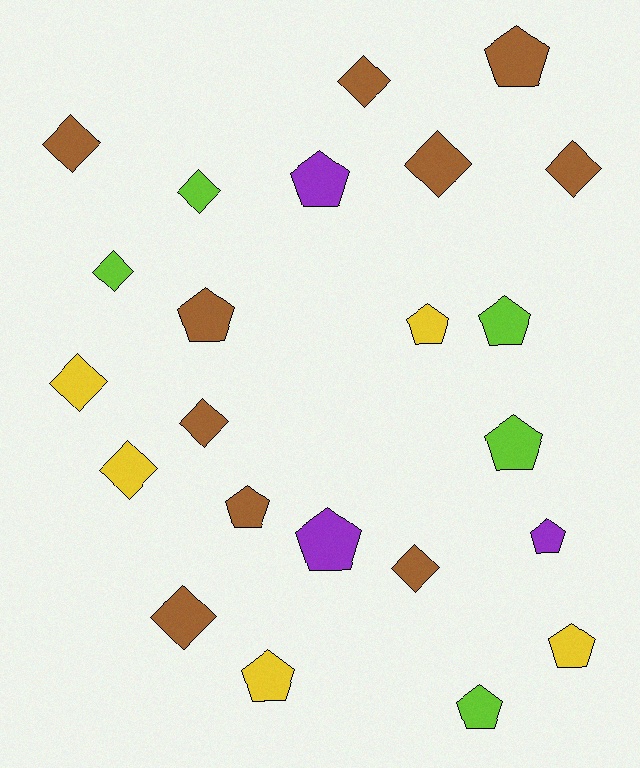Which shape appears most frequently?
Pentagon, with 12 objects.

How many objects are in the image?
There are 23 objects.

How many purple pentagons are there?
There are 3 purple pentagons.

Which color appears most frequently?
Brown, with 10 objects.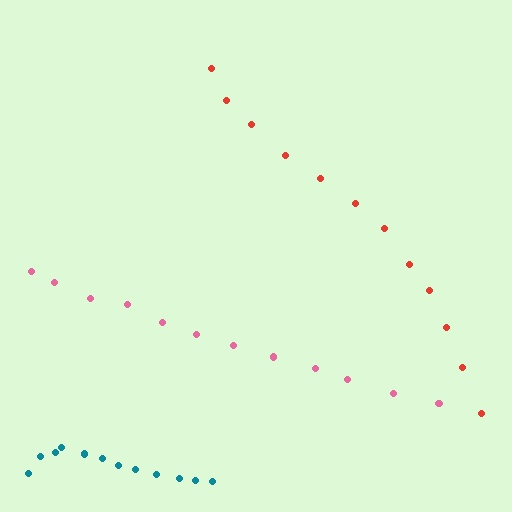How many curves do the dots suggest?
There are 3 distinct paths.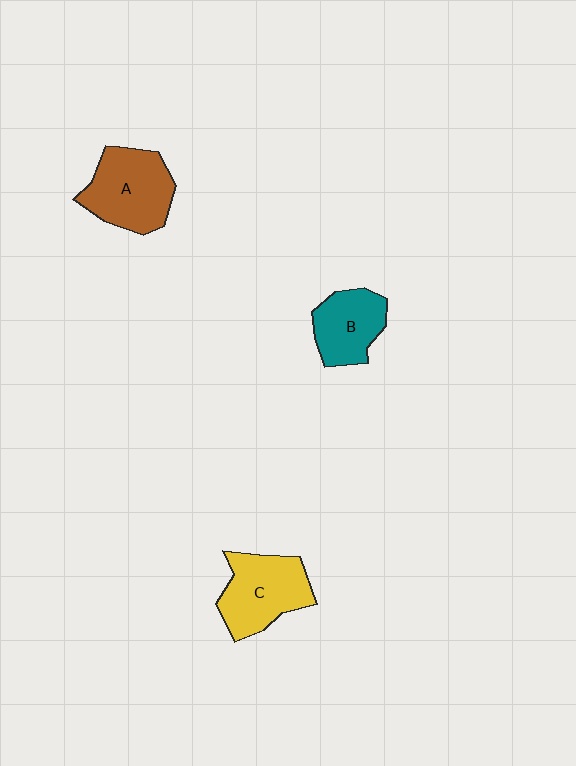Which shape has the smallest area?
Shape B (teal).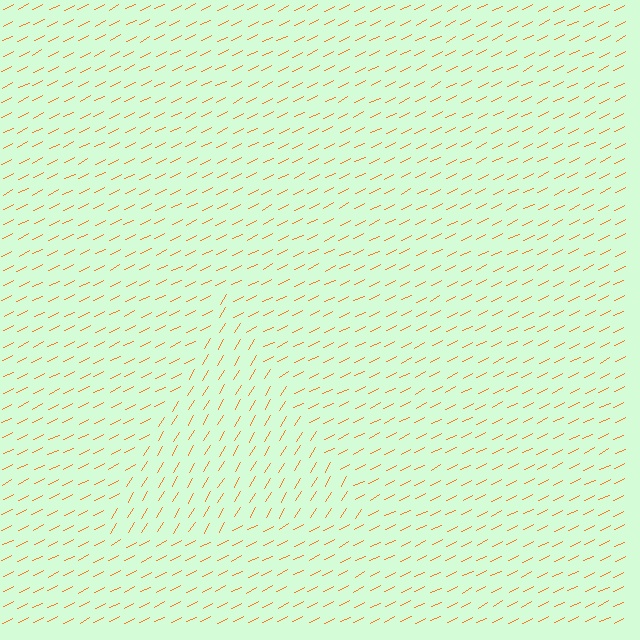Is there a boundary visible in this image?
Yes, there is a texture boundary formed by a change in line orientation.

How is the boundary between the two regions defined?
The boundary is defined purely by a change in line orientation (approximately 33 degrees difference). All lines are the same color and thickness.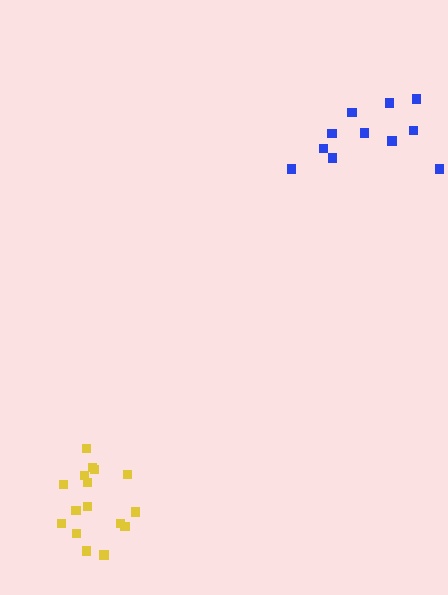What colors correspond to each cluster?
The clusters are colored: blue, yellow.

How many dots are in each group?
Group 1: 11 dots, Group 2: 16 dots (27 total).